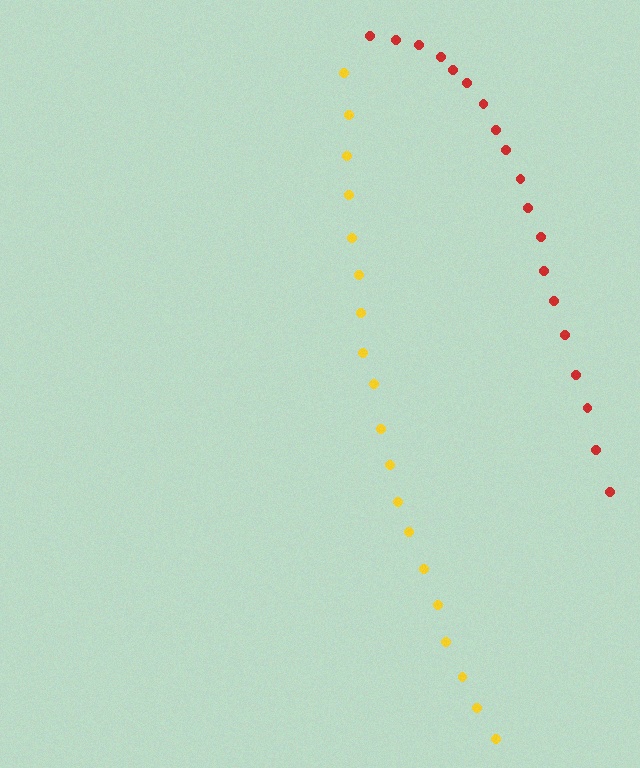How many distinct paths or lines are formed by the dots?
There are 2 distinct paths.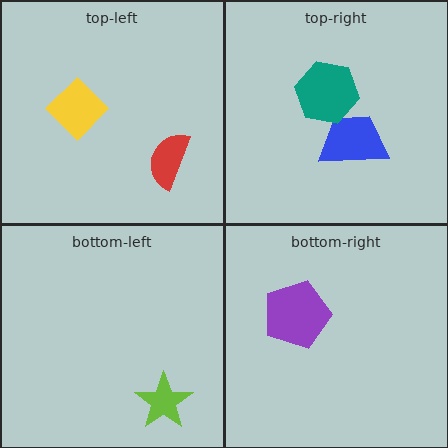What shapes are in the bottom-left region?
The lime star.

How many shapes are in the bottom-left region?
1.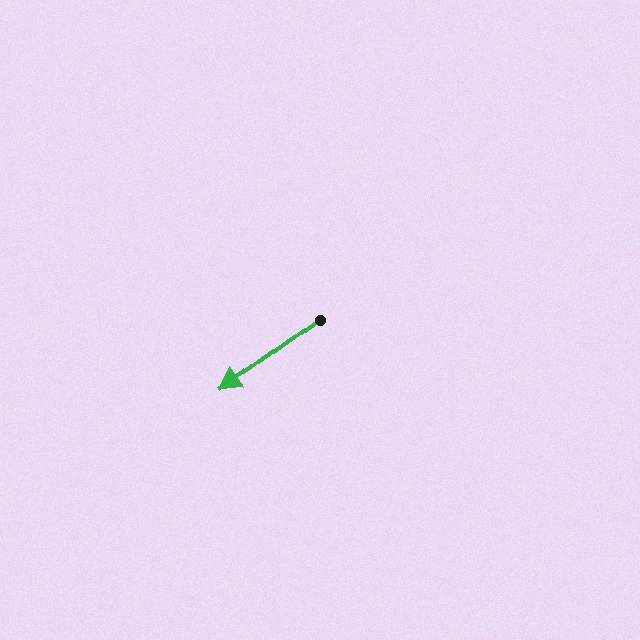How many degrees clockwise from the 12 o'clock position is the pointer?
Approximately 234 degrees.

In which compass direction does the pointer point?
Southwest.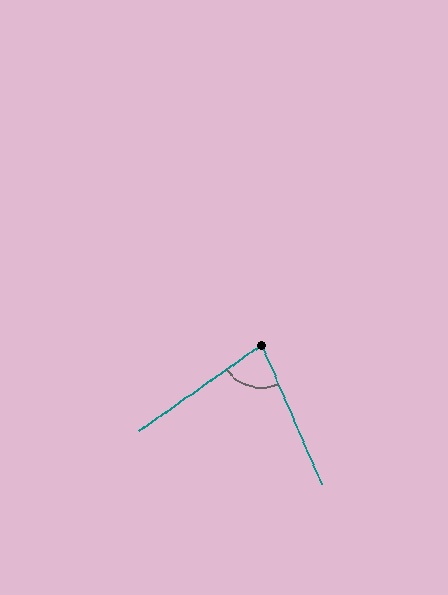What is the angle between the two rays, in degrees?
Approximately 78 degrees.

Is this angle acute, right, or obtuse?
It is acute.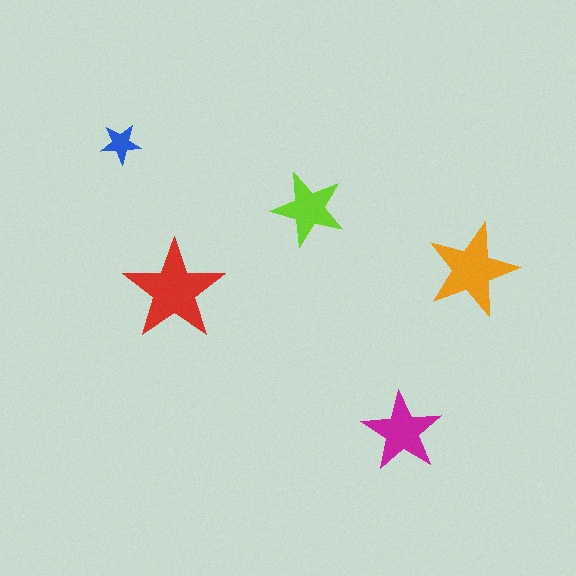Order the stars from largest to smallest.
the red one, the orange one, the magenta one, the lime one, the blue one.